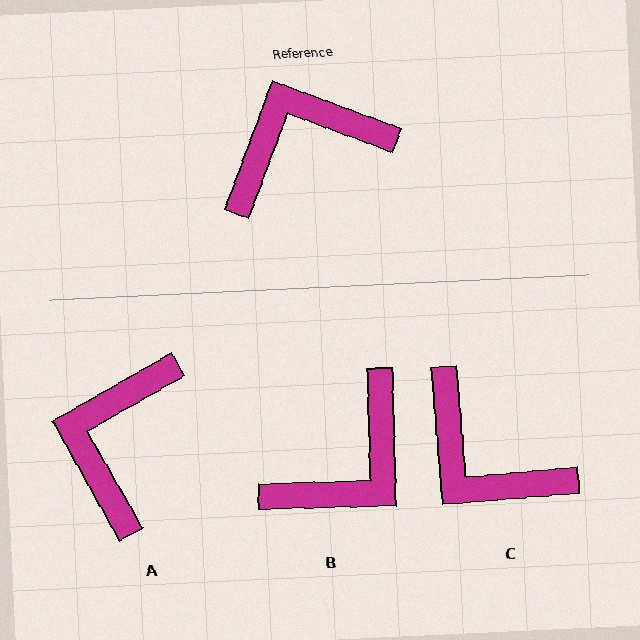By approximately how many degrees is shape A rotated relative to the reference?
Approximately 50 degrees counter-clockwise.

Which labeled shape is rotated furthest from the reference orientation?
B, about 158 degrees away.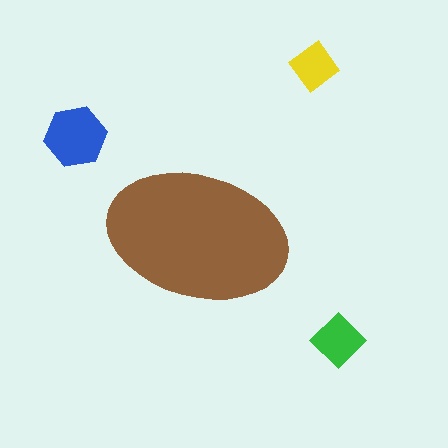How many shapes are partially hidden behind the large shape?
0 shapes are partially hidden.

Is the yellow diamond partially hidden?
No, the yellow diamond is fully visible.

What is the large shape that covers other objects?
A brown ellipse.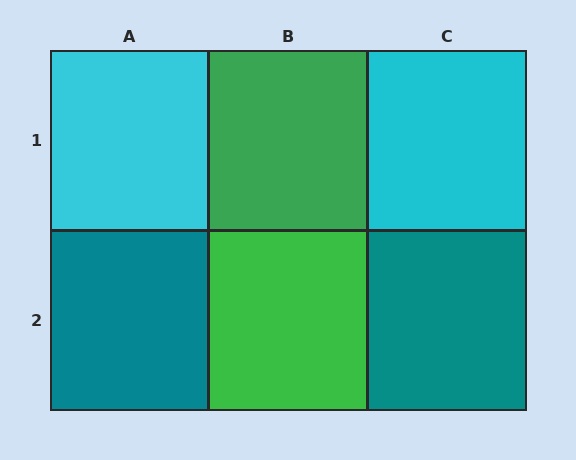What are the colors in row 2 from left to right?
Teal, green, teal.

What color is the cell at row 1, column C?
Cyan.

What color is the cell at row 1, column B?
Green.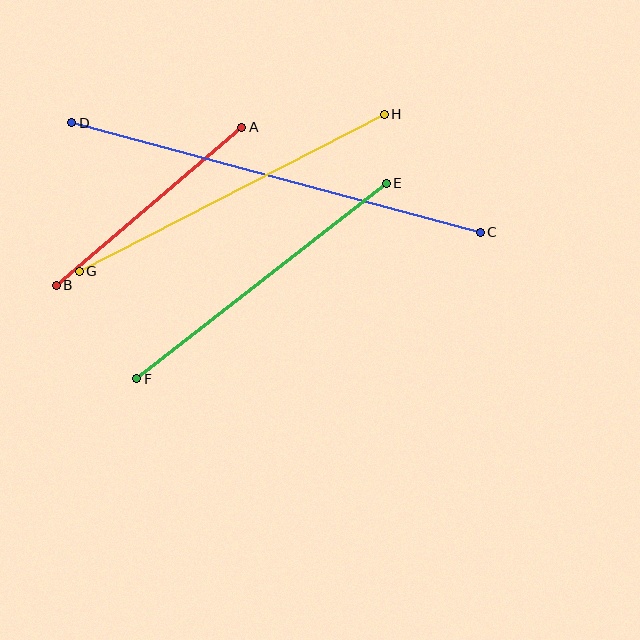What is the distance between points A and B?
The distance is approximately 244 pixels.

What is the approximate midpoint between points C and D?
The midpoint is at approximately (276, 177) pixels.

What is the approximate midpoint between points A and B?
The midpoint is at approximately (149, 206) pixels.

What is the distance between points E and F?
The distance is approximately 317 pixels.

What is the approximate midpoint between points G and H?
The midpoint is at approximately (232, 193) pixels.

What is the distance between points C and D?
The distance is approximately 423 pixels.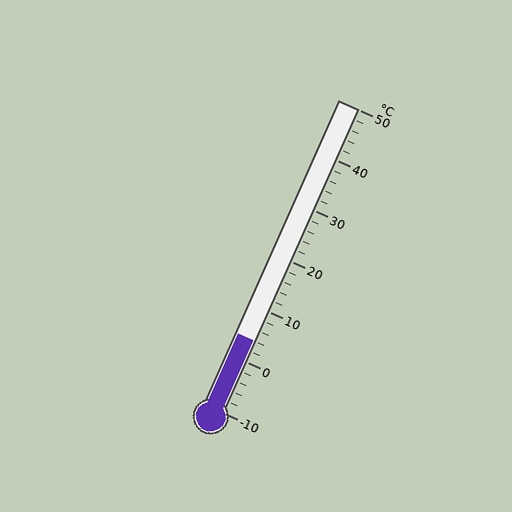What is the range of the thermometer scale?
The thermometer scale ranges from -10°C to 50°C.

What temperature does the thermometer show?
The thermometer shows approximately 4°C.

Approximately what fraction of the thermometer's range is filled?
The thermometer is filled to approximately 25% of its range.